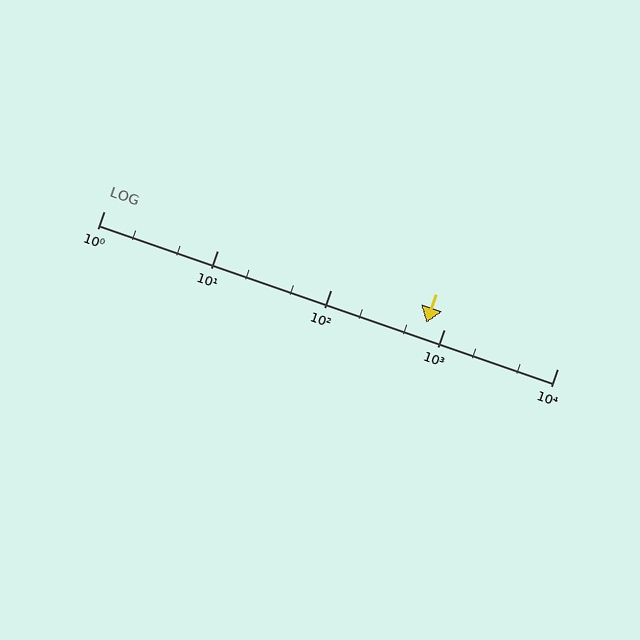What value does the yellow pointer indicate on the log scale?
The pointer indicates approximately 700.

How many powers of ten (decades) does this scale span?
The scale spans 4 decades, from 1 to 10000.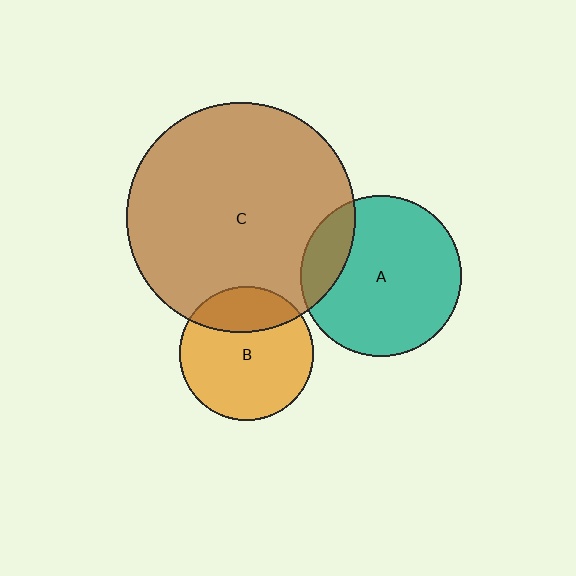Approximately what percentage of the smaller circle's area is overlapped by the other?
Approximately 20%.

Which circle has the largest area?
Circle C (brown).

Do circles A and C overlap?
Yes.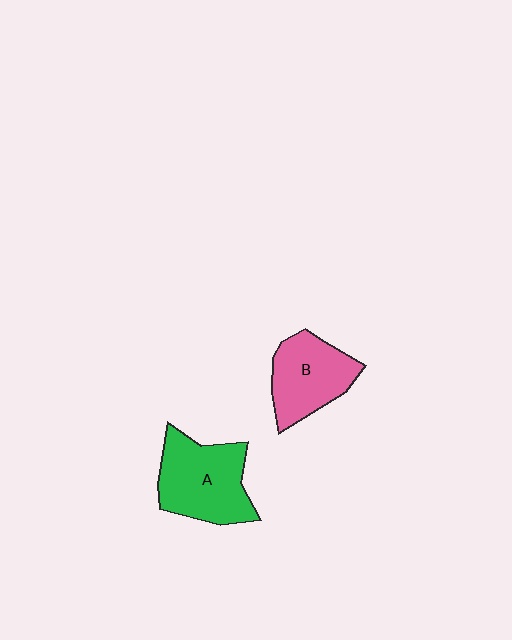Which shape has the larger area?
Shape A (green).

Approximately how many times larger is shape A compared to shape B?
Approximately 1.2 times.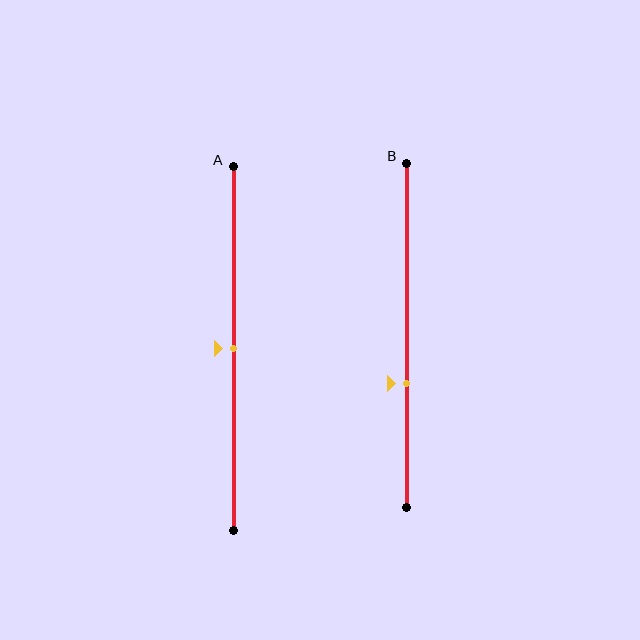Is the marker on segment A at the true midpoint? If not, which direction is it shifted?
Yes, the marker on segment A is at the true midpoint.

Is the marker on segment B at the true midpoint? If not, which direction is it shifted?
No, the marker on segment B is shifted downward by about 14% of the segment length.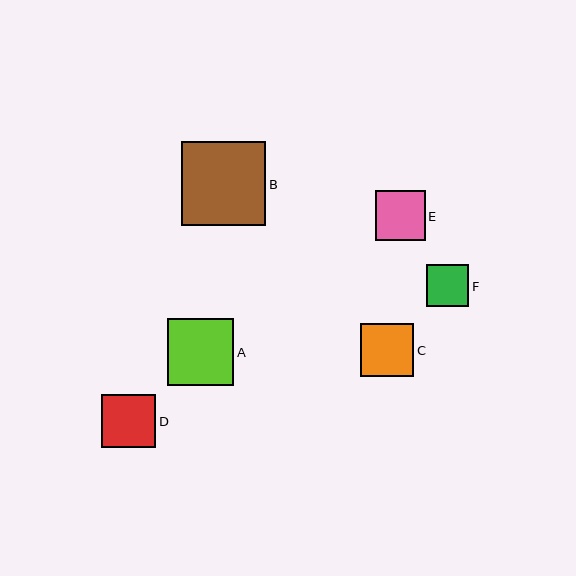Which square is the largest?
Square B is the largest with a size of approximately 84 pixels.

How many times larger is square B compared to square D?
Square B is approximately 1.6 times the size of square D.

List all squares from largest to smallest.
From largest to smallest: B, A, D, C, E, F.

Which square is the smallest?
Square F is the smallest with a size of approximately 42 pixels.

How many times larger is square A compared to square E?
Square A is approximately 1.3 times the size of square E.